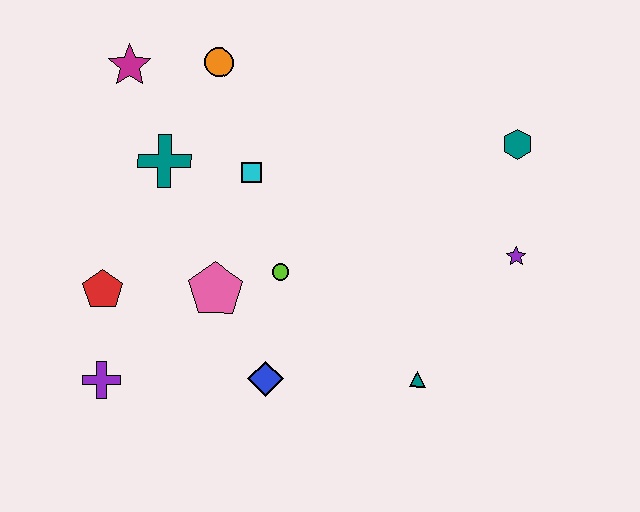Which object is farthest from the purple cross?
The teal hexagon is farthest from the purple cross.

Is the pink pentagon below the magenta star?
Yes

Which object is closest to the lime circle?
The pink pentagon is closest to the lime circle.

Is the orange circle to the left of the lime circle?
Yes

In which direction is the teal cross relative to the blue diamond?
The teal cross is above the blue diamond.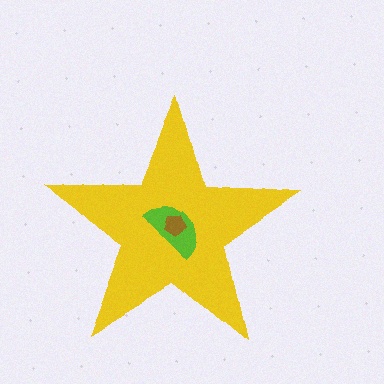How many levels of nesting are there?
3.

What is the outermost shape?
The yellow star.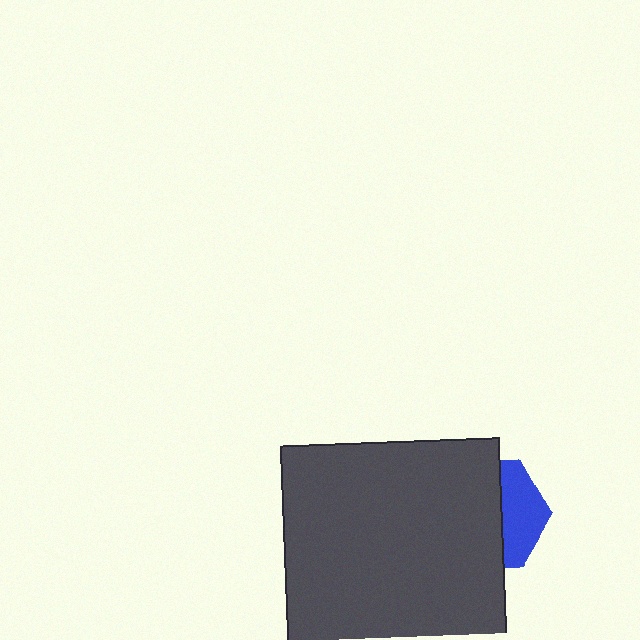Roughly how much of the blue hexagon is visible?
A small part of it is visible (roughly 37%).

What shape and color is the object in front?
The object in front is a dark gray rectangle.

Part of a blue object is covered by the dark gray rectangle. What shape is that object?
It is a hexagon.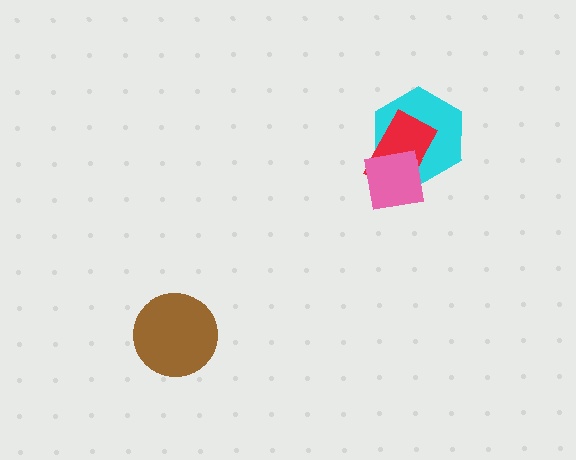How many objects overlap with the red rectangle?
2 objects overlap with the red rectangle.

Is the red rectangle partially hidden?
Yes, it is partially covered by another shape.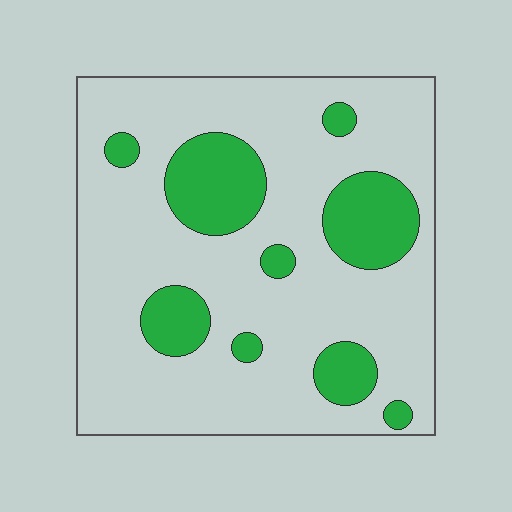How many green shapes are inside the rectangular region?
9.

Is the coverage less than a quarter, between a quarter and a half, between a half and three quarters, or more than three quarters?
Less than a quarter.